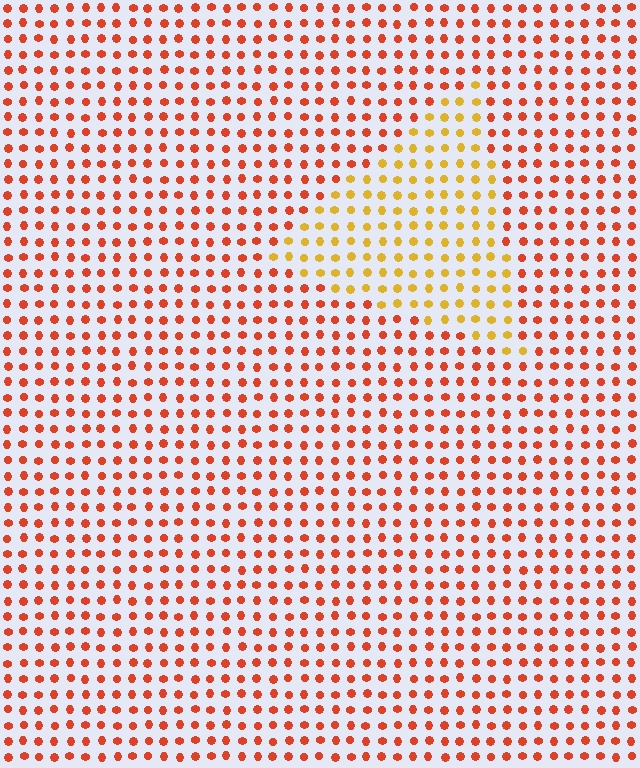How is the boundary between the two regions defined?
The boundary is defined purely by a slight shift in hue (about 38 degrees). Spacing, size, and orientation are identical on both sides.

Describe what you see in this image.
The image is filled with small red elements in a uniform arrangement. A triangle-shaped region is visible where the elements are tinted to a slightly different hue, forming a subtle color boundary.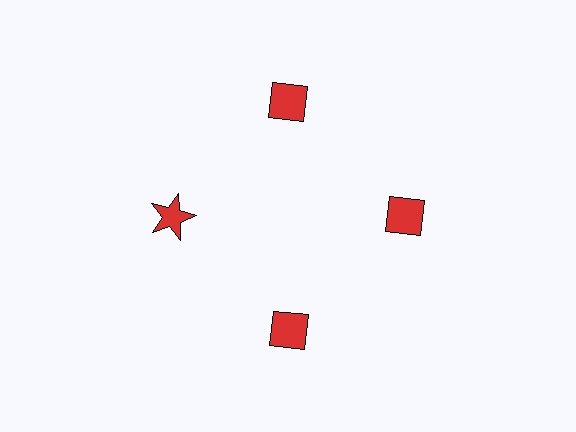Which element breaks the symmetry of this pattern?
The red star at roughly the 9 o'clock position breaks the symmetry. All other shapes are red diamonds.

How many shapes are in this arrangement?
There are 4 shapes arranged in a ring pattern.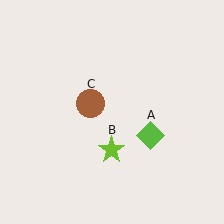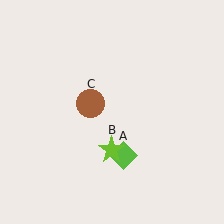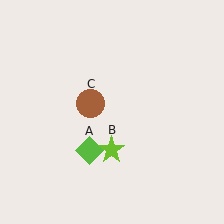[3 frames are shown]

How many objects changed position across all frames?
1 object changed position: lime diamond (object A).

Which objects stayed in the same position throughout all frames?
Lime star (object B) and brown circle (object C) remained stationary.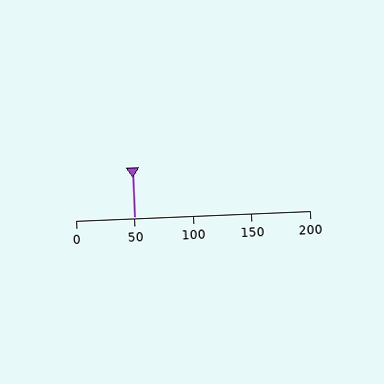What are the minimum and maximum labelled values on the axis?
The axis runs from 0 to 200.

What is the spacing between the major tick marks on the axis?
The major ticks are spaced 50 apart.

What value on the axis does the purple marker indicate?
The marker indicates approximately 50.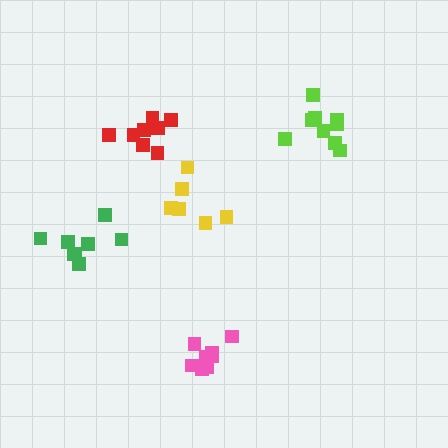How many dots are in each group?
Group 1: 9 dots, Group 2: 6 dots, Group 3: 8 dots, Group 4: 8 dots, Group 5: 8 dots (39 total).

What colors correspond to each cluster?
The clusters are colored: lime, yellow, pink, red, green.